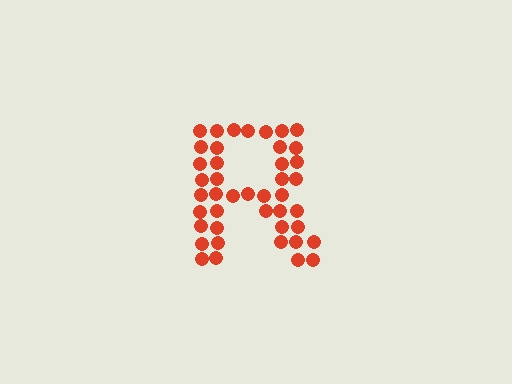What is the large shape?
The large shape is the letter R.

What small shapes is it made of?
It is made of small circles.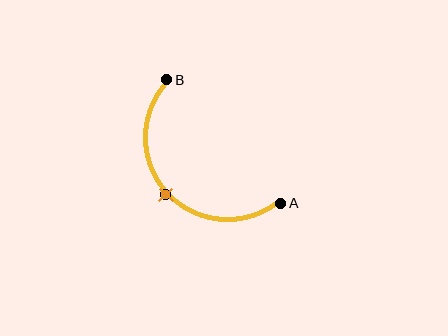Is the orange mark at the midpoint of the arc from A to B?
Yes. The orange mark lies on the arc at equal arc-length from both A and B — it is the arc midpoint.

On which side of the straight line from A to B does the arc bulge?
The arc bulges below and to the left of the straight line connecting A and B.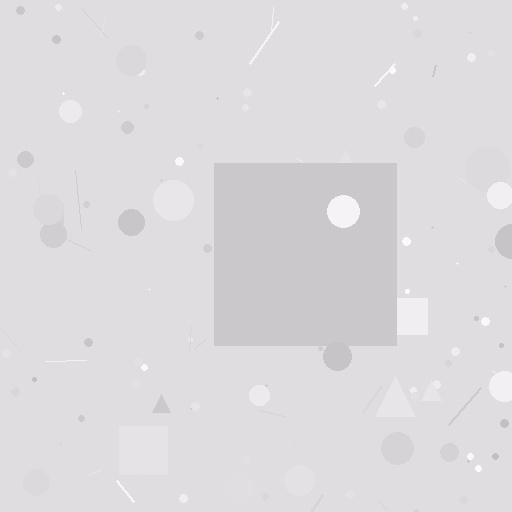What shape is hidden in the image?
A square is hidden in the image.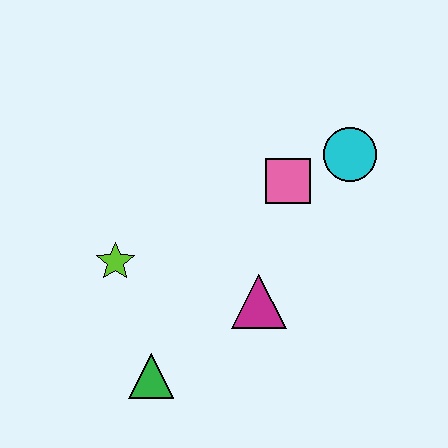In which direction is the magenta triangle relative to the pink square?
The magenta triangle is below the pink square.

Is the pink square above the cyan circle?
No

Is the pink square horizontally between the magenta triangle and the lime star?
No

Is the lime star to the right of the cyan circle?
No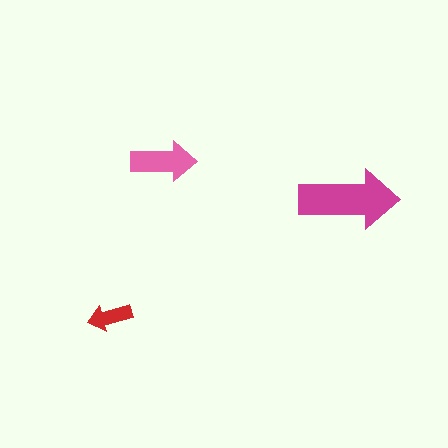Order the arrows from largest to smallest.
the magenta one, the pink one, the red one.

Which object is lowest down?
The red arrow is bottommost.